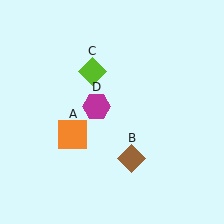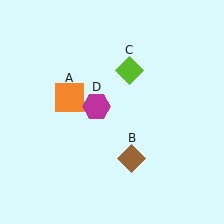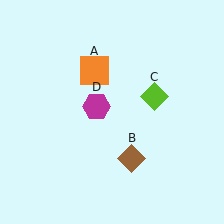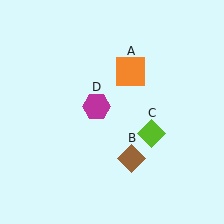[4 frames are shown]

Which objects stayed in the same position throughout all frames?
Brown diamond (object B) and magenta hexagon (object D) remained stationary.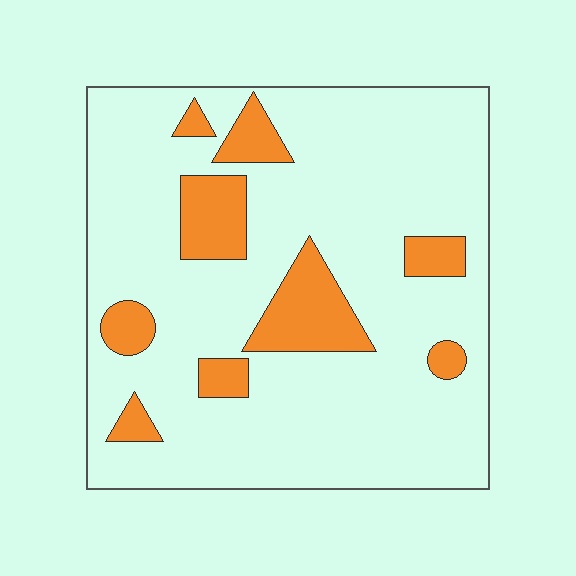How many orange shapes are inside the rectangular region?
9.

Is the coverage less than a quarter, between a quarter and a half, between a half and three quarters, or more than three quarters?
Less than a quarter.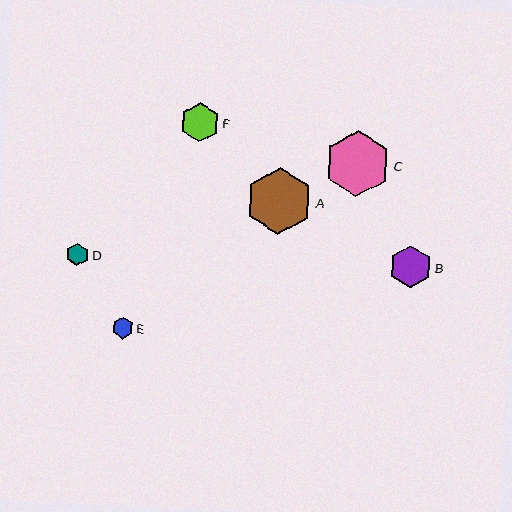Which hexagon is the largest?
Hexagon A is the largest with a size of approximately 67 pixels.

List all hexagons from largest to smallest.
From largest to smallest: A, C, B, F, D, E.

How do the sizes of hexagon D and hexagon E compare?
Hexagon D and hexagon E are approximately the same size.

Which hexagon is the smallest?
Hexagon E is the smallest with a size of approximately 22 pixels.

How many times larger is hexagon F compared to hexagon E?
Hexagon F is approximately 1.8 times the size of hexagon E.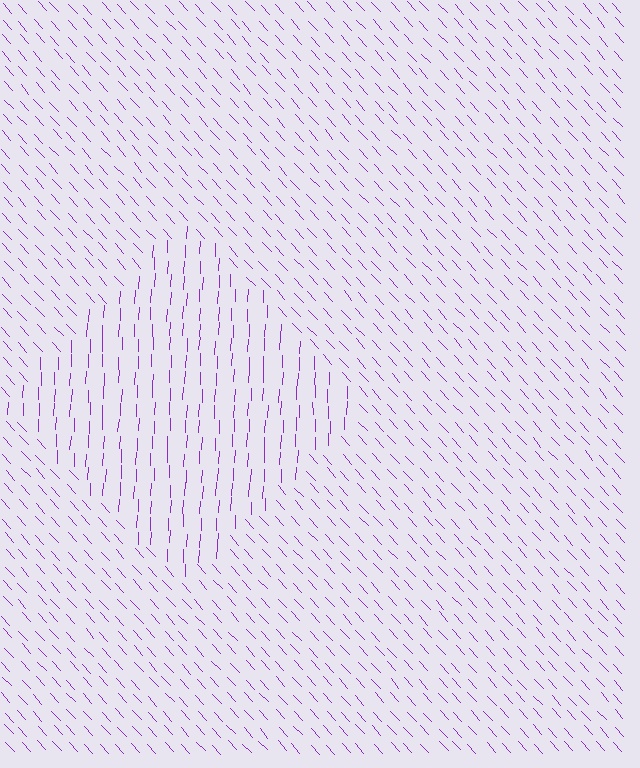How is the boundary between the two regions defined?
The boundary is defined purely by a change in line orientation (approximately 45 degrees difference). All lines are the same color and thickness.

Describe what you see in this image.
The image is filled with small purple line segments. A diamond region in the image has lines oriented differently from the surrounding lines, creating a visible texture boundary.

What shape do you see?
I see a diamond.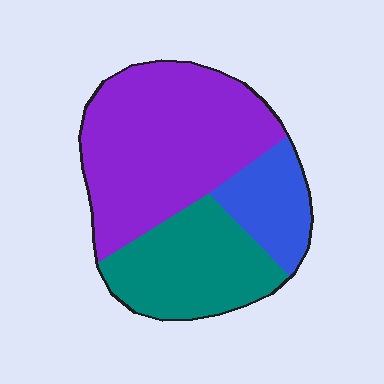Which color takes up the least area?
Blue, at roughly 15%.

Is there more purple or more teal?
Purple.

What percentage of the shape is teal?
Teal covers about 30% of the shape.